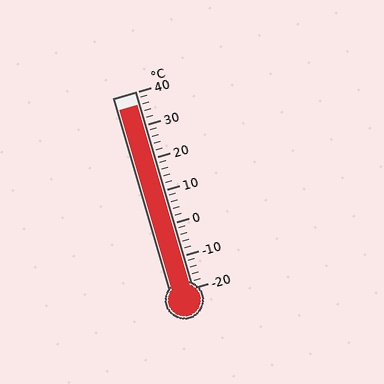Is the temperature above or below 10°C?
The temperature is above 10°C.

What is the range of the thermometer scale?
The thermometer scale ranges from -20°C to 40°C.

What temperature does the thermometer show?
The thermometer shows approximately 36°C.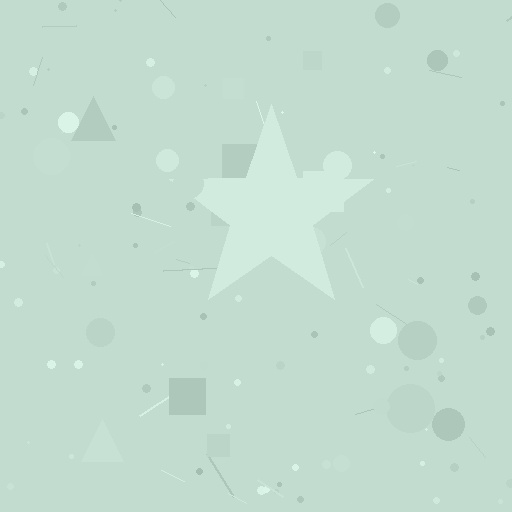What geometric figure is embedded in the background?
A star is embedded in the background.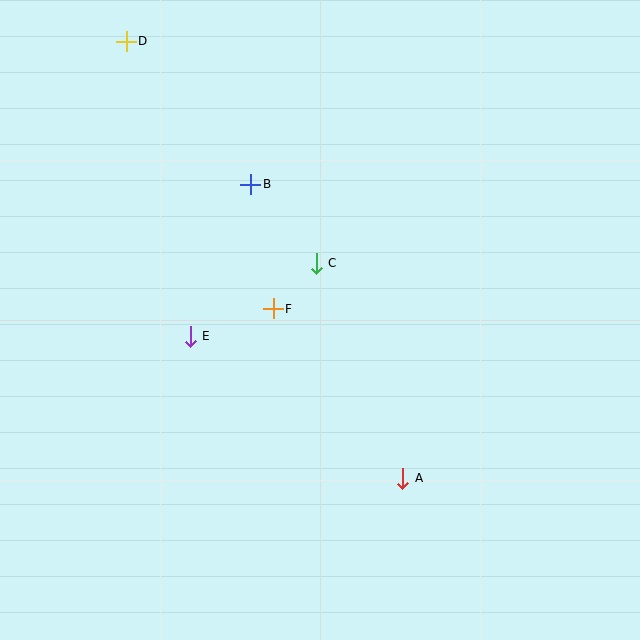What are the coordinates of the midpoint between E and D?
The midpoint between E and D is at (158, 189).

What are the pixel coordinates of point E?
Point E is at (190, 336).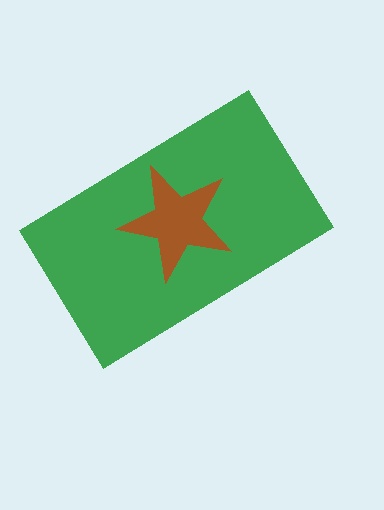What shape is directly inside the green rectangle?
The brown star.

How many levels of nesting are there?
2.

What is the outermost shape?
The green rectangle.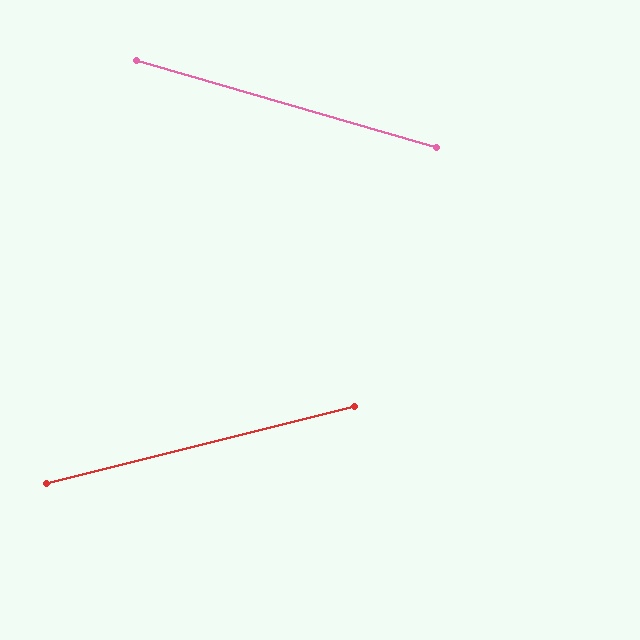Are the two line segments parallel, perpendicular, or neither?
Neither parallel nor perpendicular — they differ by about 30°.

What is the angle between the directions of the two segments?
Approximately 30 degrees.